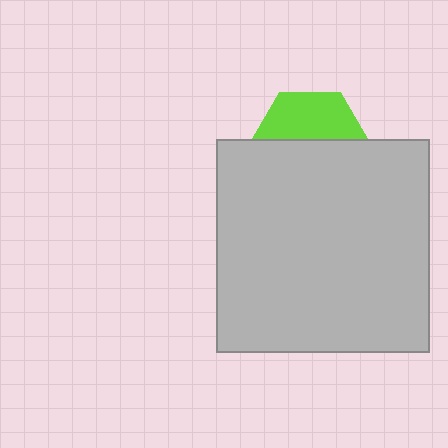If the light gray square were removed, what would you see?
You would see the complete lime hexagon.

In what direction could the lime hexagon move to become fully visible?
The lime hexagon could move up. That would shift it out from behind the light gray square entirely.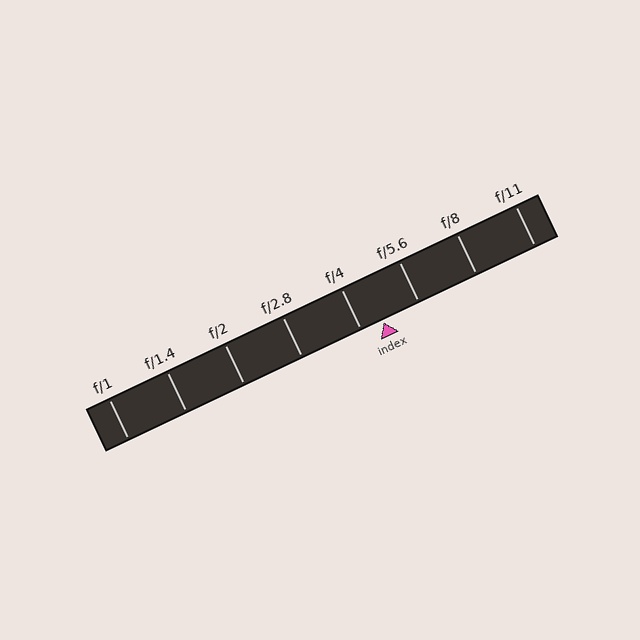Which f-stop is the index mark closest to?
The index mark is closest to f/4.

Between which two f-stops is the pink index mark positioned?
The index mark is between f/4 and f/5.6.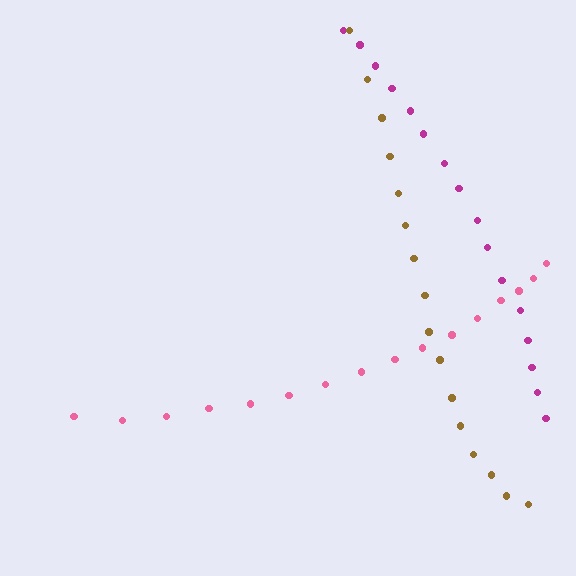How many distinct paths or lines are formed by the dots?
There are 3 distinct paths.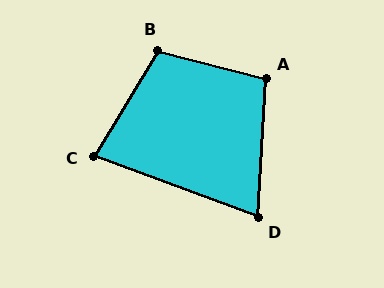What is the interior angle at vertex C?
Approximately 79 degrees (acute).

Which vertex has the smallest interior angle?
D, at approximately 73 degrees.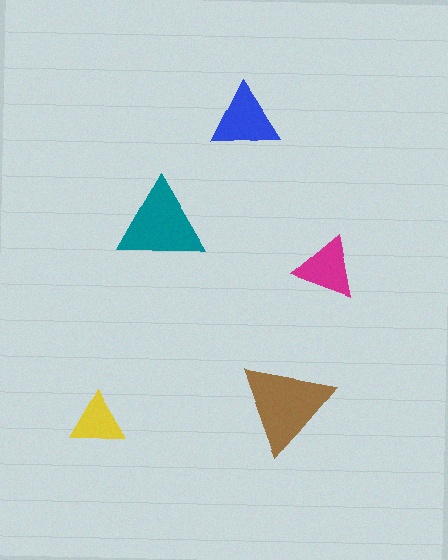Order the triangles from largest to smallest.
the brown one, the teal one, the blue one, the magenta one, the yellow one.